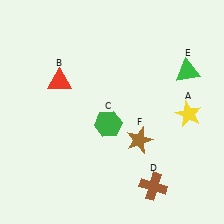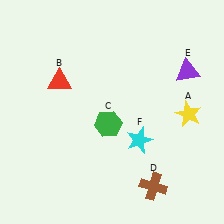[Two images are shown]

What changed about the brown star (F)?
In Image 1, F is brown. In Image 2, it changed to cyan.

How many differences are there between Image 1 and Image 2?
There are 2 differences between the two images.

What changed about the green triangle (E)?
In Image 1, E is green. In Image 2, it changed to purple.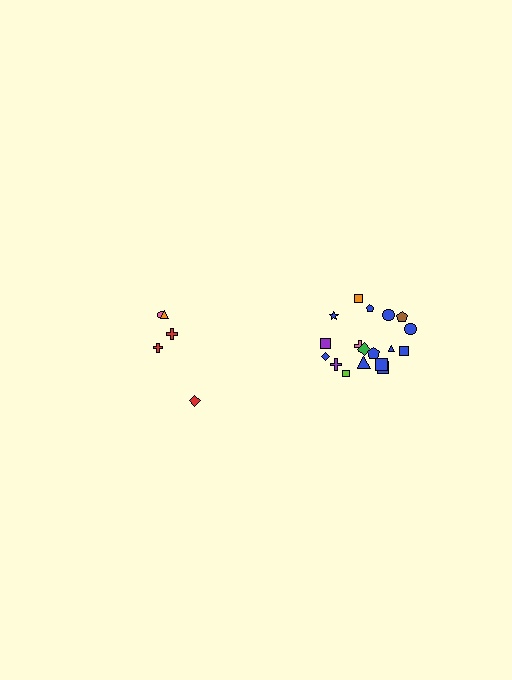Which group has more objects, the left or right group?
The right group.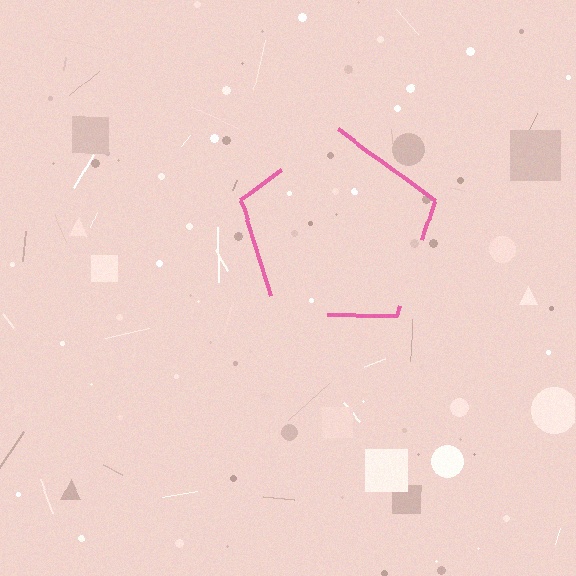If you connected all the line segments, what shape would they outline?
They would outline a pentagon.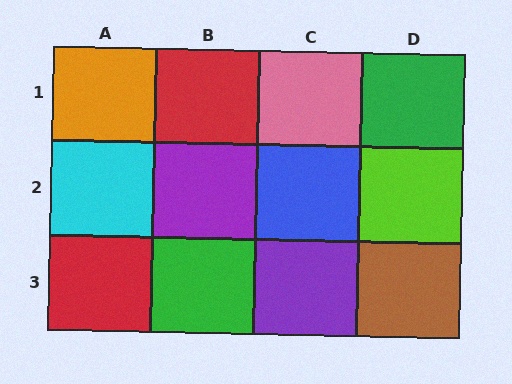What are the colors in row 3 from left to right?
Red, green, purple, brown.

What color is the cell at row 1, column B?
Red.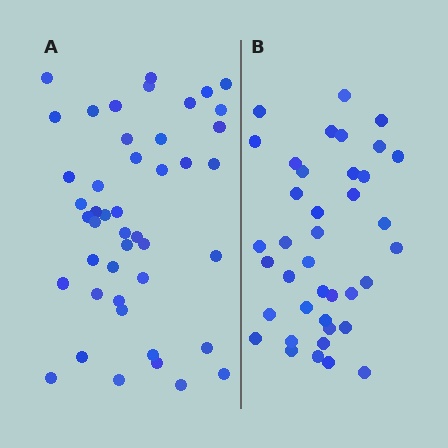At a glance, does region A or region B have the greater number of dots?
Region A (the left region) has more dots.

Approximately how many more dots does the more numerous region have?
Region A has about 6 more dots than region B.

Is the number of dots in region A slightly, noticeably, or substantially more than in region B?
Region A has only slightly more — the two regions are fairly close. The ratio is roughly 1.2 to 1.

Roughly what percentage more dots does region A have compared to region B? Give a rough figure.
About 15% more.